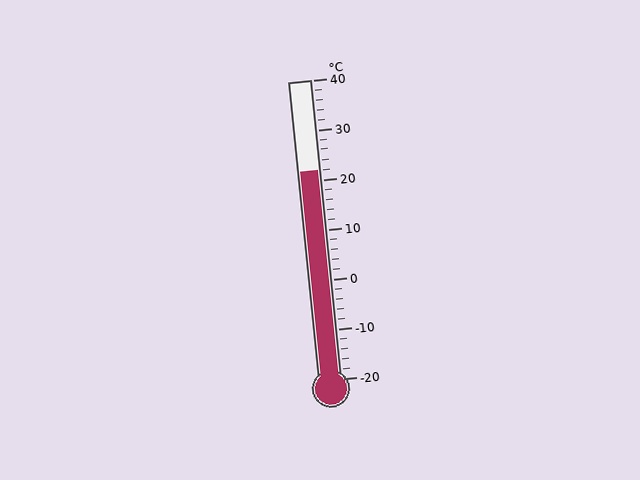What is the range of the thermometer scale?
The thermometer scale ranges from -20°C to 40°C.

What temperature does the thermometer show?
The thermometer shows approximately 22°C.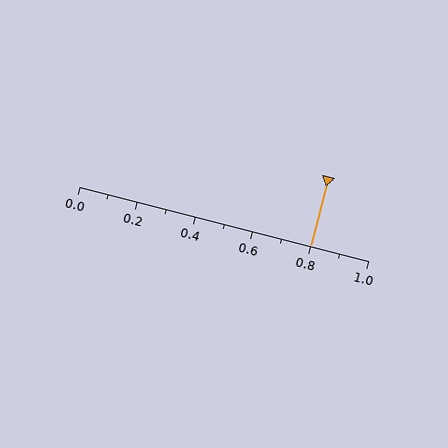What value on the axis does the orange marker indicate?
The marker indicates approximately 0.8.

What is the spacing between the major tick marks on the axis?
The major ticks are spaced 0.2 apart.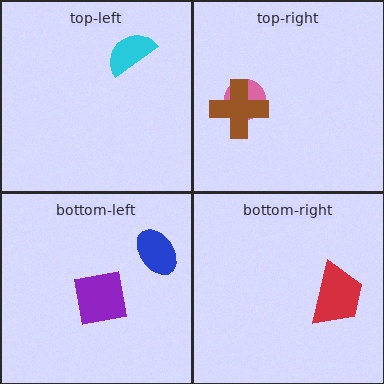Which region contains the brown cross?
The top-right region.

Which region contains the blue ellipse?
The bottom-left region.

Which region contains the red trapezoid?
The bottom-right region.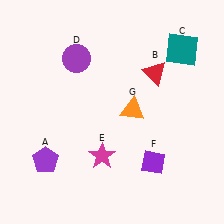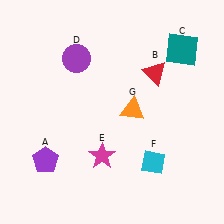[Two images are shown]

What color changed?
The diamond (F) changed from purple in Image 1 to cyan in Image 2.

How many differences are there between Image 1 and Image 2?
There is 1 difference between the two images.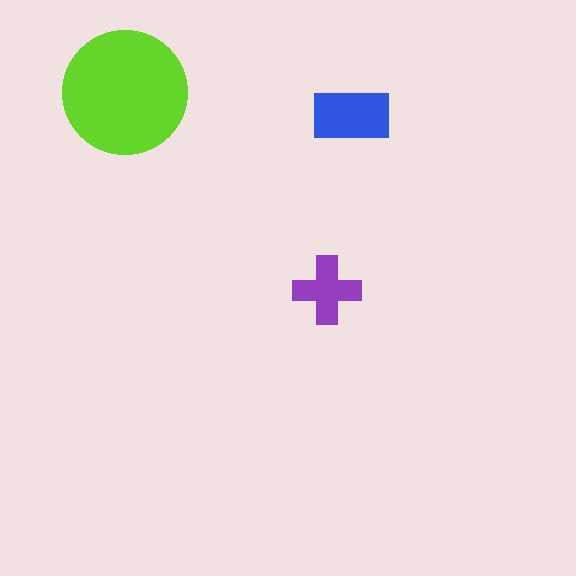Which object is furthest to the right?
The blue rectangle is rightmost.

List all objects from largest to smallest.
The lime circle, the blue rectangle, the purple cross.